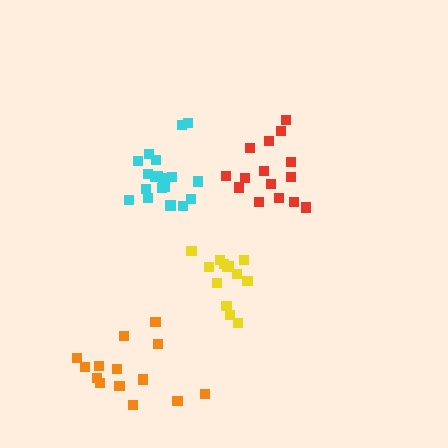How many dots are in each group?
Group 1: 13 dots, Group 2: 15 dots, Group 3: 19 dots, Group 4: 14 dots (61 total).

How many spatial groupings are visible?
There are 4 spatial groupings.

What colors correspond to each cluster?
The clusters are colored: yellow, red, cyan, orange.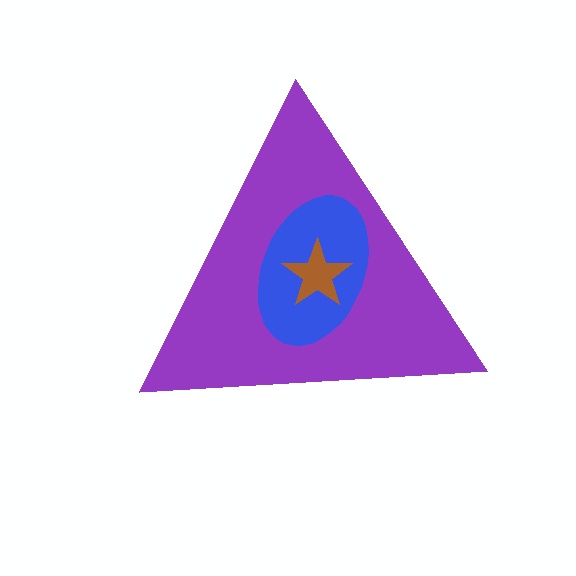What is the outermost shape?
The purple triangle.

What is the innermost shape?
The brown star.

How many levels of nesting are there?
3.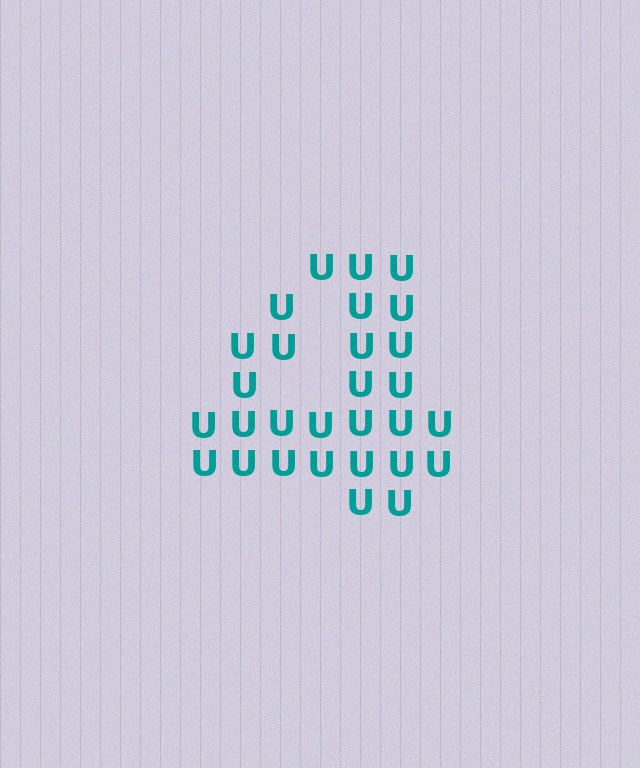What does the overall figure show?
The overall figure shows the digit 4.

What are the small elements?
The small elements are letter U's.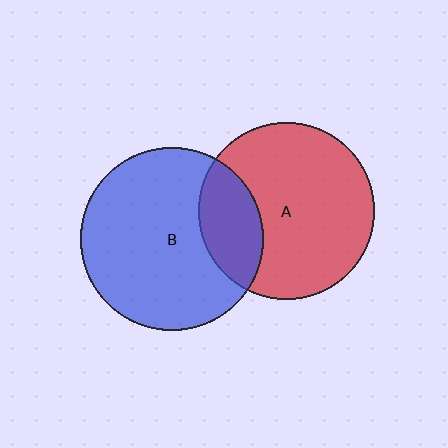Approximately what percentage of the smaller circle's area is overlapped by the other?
Approximately 25%.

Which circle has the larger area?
Circle B (blue).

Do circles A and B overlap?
Yes.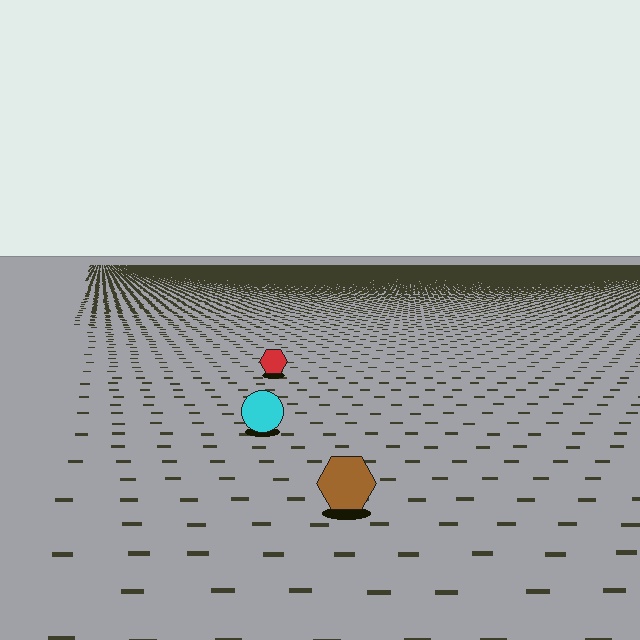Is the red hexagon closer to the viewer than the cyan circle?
No. The cyan circle is closer — you can tell from the texture gradient: the ground texture is coarser near it.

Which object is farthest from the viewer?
The red hexagon is farthest from the viewer. It appears smaller and the ground texture around it is denser.